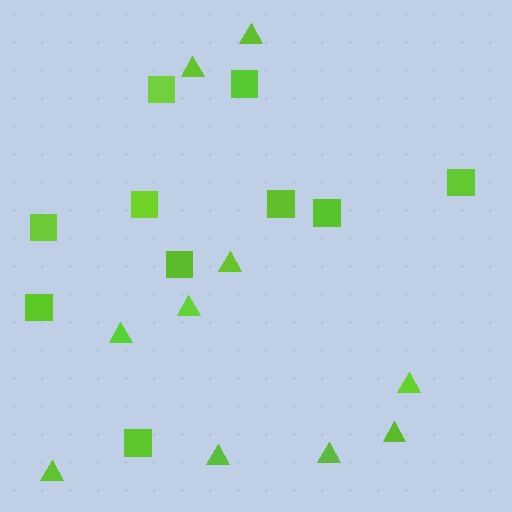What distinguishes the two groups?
There are 2 groups: one group of triangles (10) and one group of squares (10).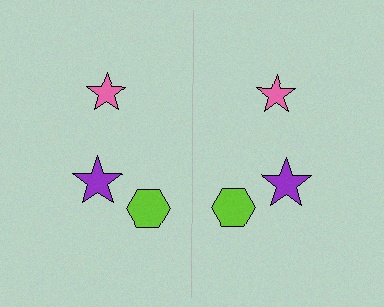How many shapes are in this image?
There are 6 shapes in this image.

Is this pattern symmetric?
Yes, this pattern has bilateral (reflection) symmetry.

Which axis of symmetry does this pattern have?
The pattern has a vertical axis of symmetry running through the center of the image.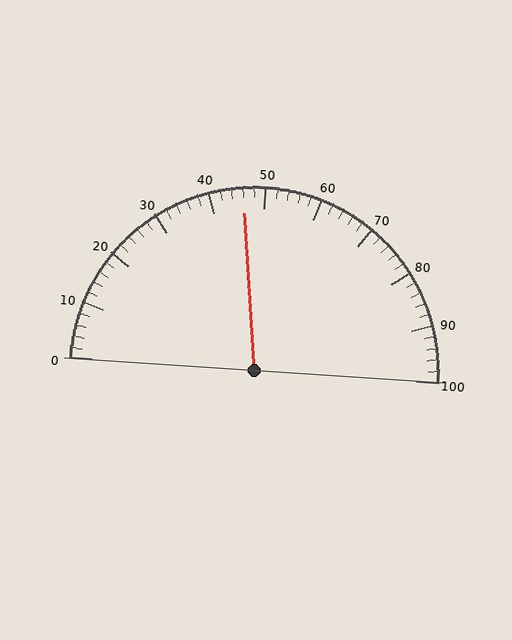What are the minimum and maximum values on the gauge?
The gauge ranges from 0 to 100.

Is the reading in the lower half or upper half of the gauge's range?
The reading is in the lower half of the range (0 to 100).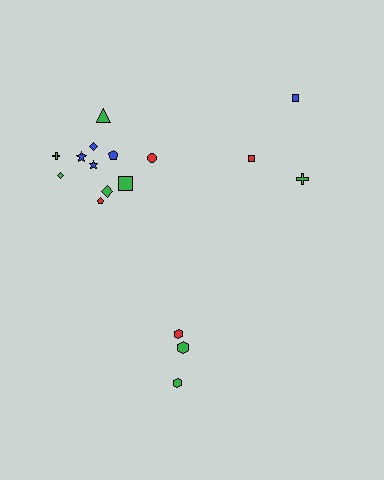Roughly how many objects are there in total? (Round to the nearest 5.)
Roughly 20 objects in total.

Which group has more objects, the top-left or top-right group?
The top-left group.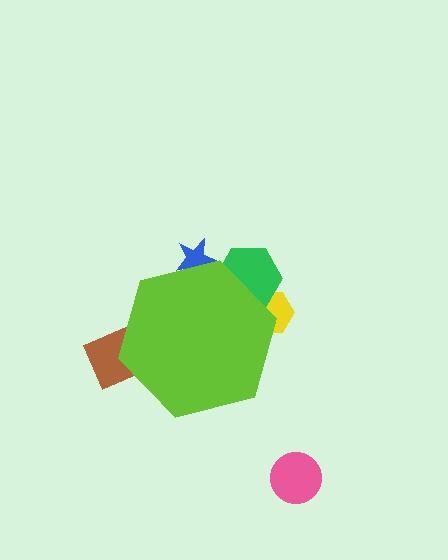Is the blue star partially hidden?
Yes, the blue star is partially hidden behind the lime hexagon.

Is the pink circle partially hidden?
No, the pink circle is fully visible.